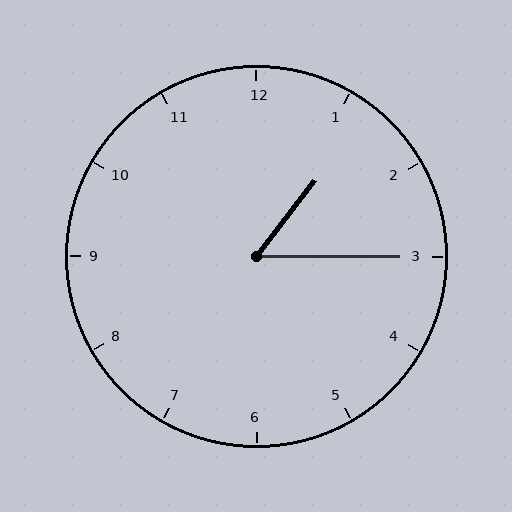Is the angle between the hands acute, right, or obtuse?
It is acute.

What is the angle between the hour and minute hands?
Approximately 52 degrees.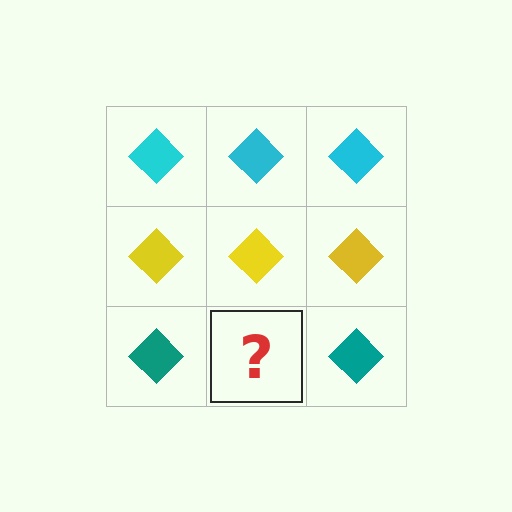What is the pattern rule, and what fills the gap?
The rule is that each row has a consistent color. The gap should be filled with a teal diamond.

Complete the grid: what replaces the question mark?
The question mark should be replaced with a teal diamond.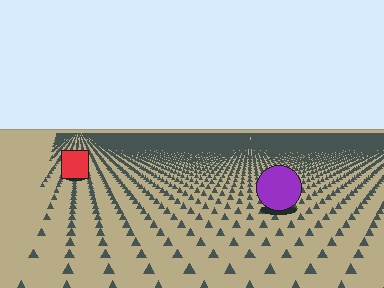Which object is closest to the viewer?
The purple circle is closest. The texture marks near it are larger and more spread out.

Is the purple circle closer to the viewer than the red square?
Yes. The purple circle is closer — you can tell from the texture gradient: the ground texture is coarser near it.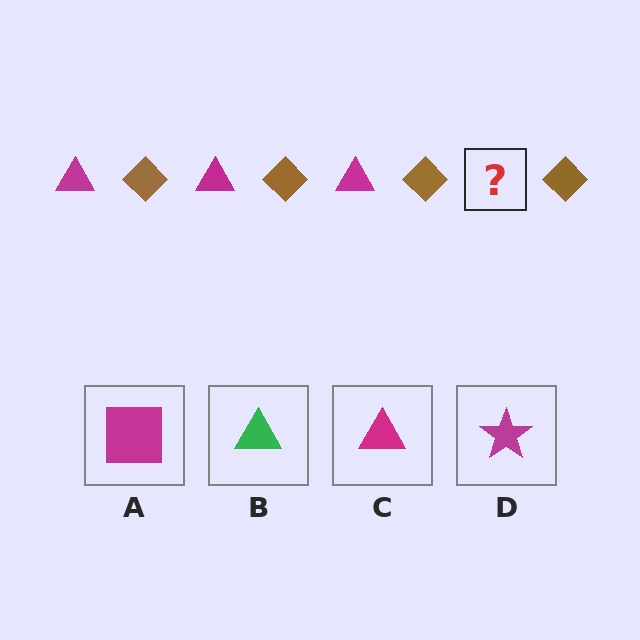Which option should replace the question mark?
Option C.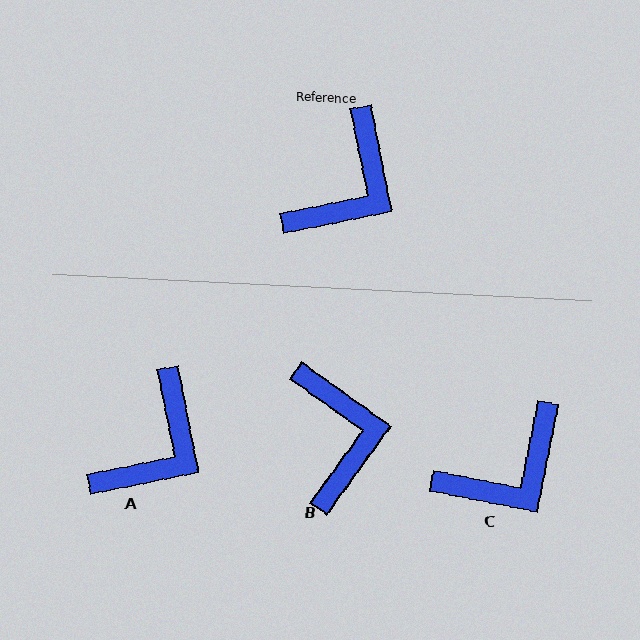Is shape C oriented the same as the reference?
No, it is off by about 22 degrees.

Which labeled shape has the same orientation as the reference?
A.